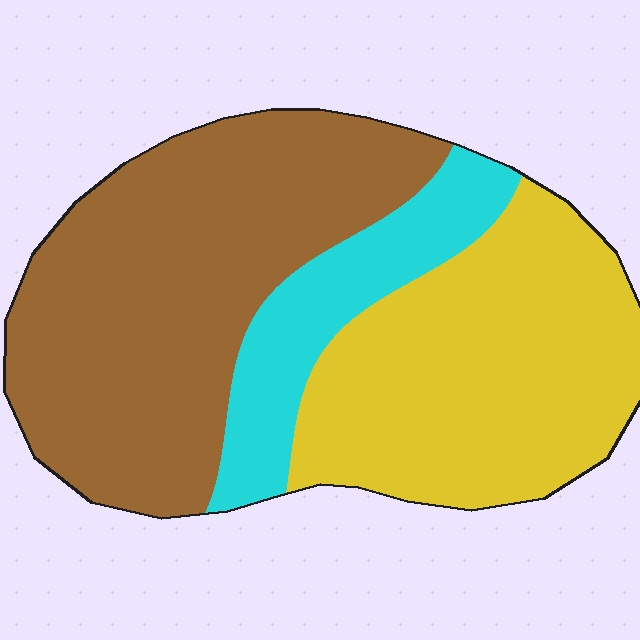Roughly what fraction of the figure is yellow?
Yellow takes up between a third and a half of the figure.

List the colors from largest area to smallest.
From largest to smallest: brown, yellow, cyan.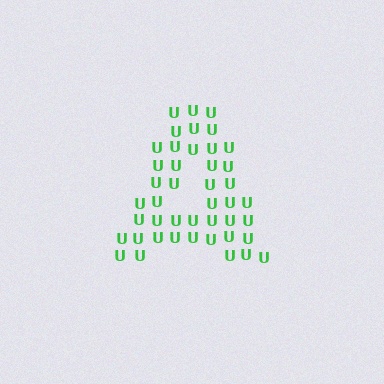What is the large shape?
The large shape is the letter A.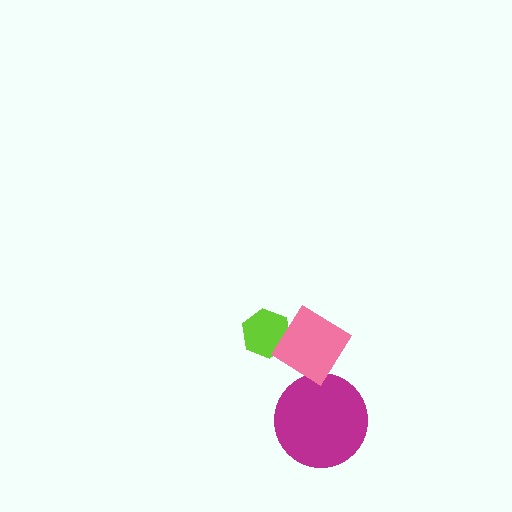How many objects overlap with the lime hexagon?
1 object overlaps with the lime hexagon.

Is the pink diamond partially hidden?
No, no other shape covers it.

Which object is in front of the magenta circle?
The pink diamond is in front of the magenta circle.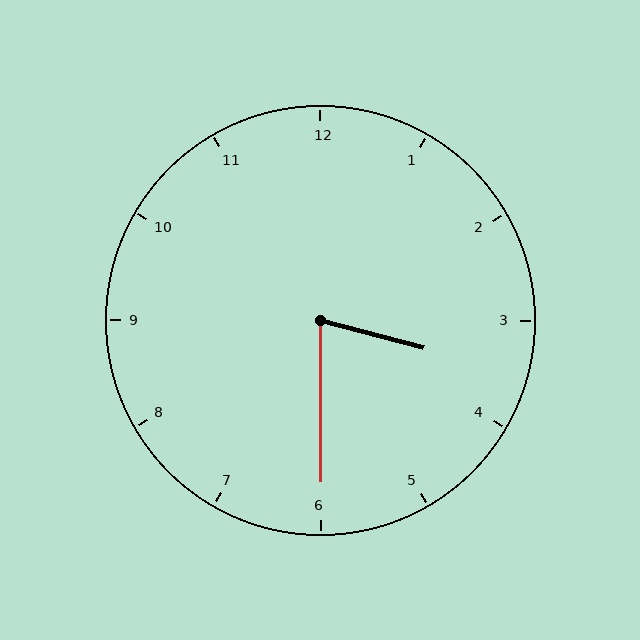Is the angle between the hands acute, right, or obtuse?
It is acute.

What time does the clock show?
3:30.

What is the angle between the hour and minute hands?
Approximately 75 degrees.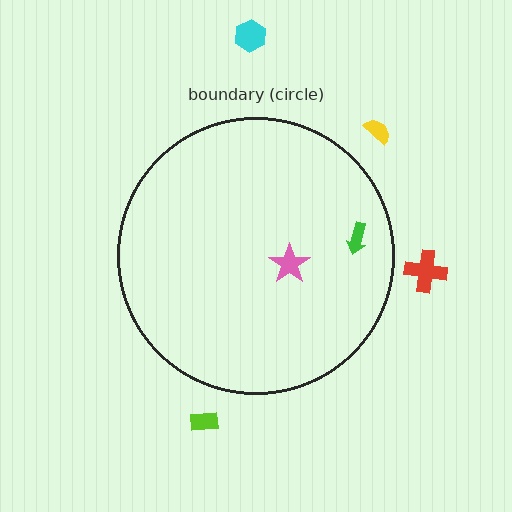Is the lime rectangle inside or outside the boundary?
Outside.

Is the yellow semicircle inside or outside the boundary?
Outside.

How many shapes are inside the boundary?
2 inside, 4 outside.